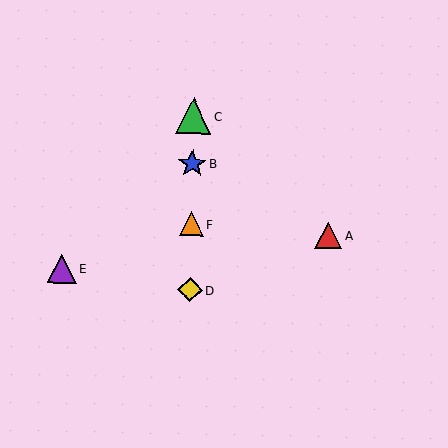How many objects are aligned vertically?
4 objects (B, C, D, F) are aligned vertically.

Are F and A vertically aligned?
No, F is at x≈191 and A is at x≈328.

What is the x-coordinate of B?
Object B is at x≈192.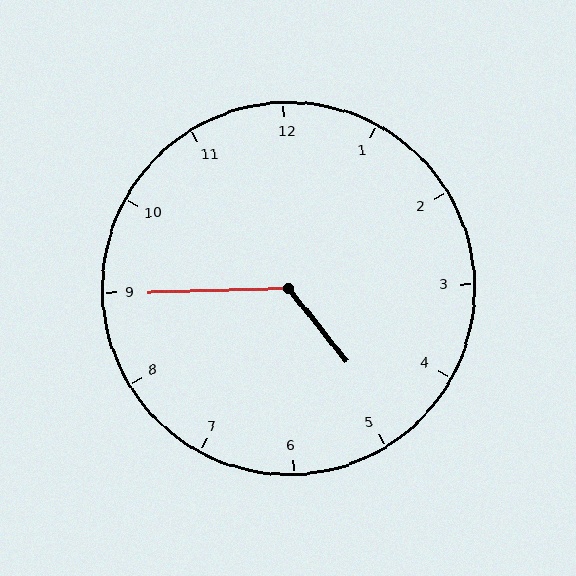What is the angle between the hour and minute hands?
Approximately 128 degrees.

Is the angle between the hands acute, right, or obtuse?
It is obtuse.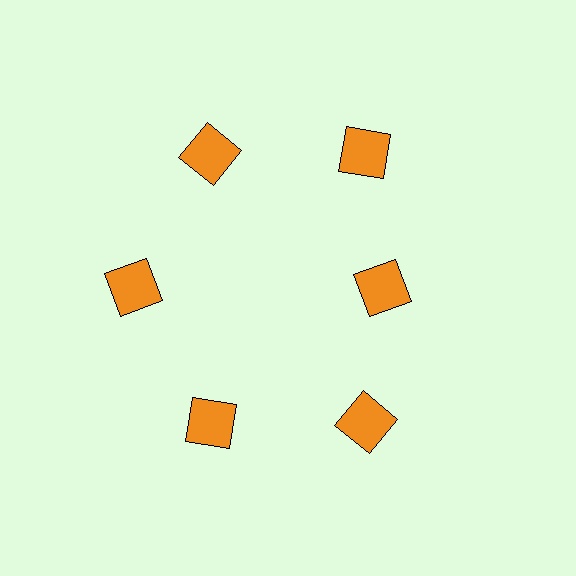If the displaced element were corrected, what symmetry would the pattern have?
It would have 6-fold rotational symmetry — the pattern would map onto itself every 60 degrees.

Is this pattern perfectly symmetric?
No. The 6 orange squares are arranged in a ring, but one element near the 3 o'clock position is pulled inward toward the center, breaking the 6-fold rotational symmetry.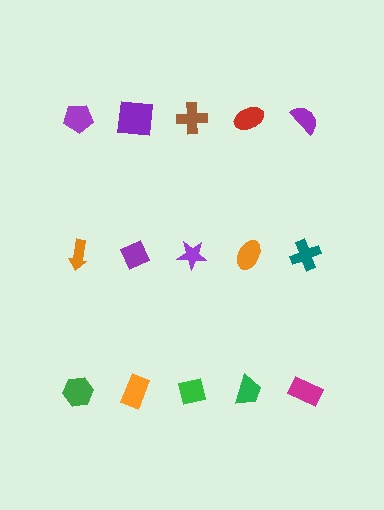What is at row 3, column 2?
An orange rectangle.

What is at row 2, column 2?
A purple diamond.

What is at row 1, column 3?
A brown cross.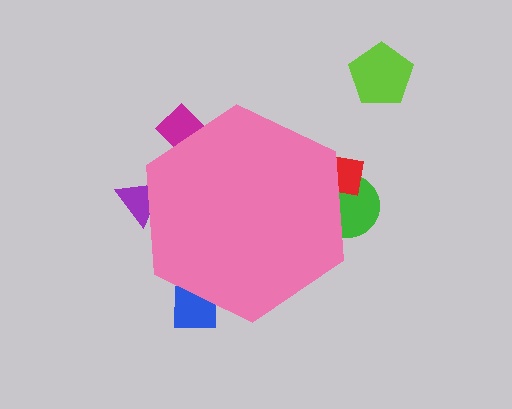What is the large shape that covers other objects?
A pink hexagon.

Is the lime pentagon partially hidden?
No, the lime pentagon is fully visible.